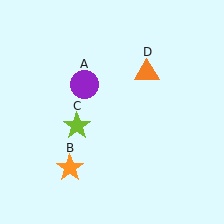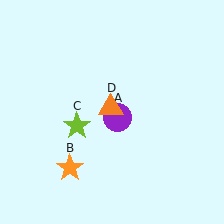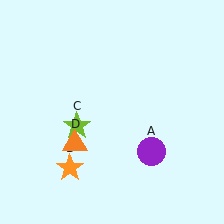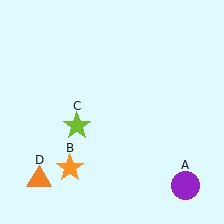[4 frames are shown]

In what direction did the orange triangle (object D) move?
The orange triangle (object D) moved down and to the left.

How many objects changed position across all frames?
2 objects changed position: purple circle (object A), orange triangle (object D).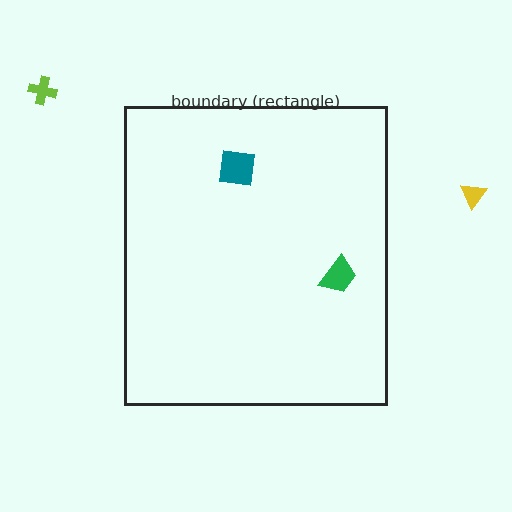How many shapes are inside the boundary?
2 inside, 2 outside.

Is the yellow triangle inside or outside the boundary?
Outside.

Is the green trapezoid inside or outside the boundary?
Inside.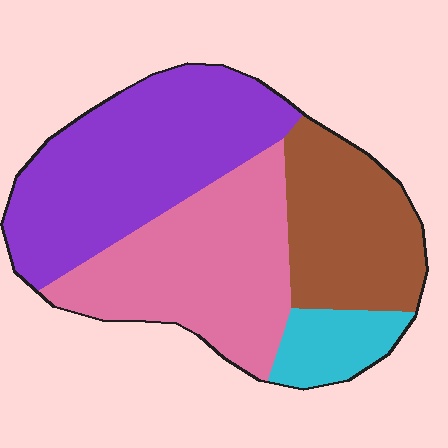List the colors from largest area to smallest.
From largest to smallest: purple, pink, brown, cyan.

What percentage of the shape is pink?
Pink covers 32% of the shape.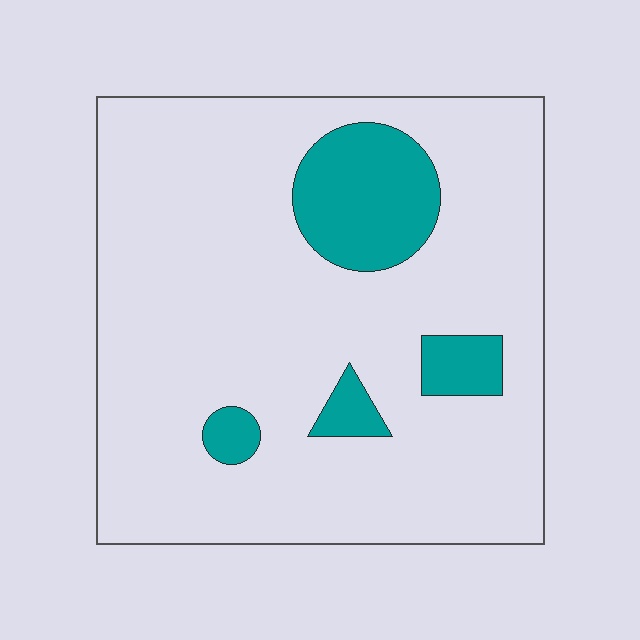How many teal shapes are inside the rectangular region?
4.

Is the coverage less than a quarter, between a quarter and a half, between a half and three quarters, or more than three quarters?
Less than a quarter.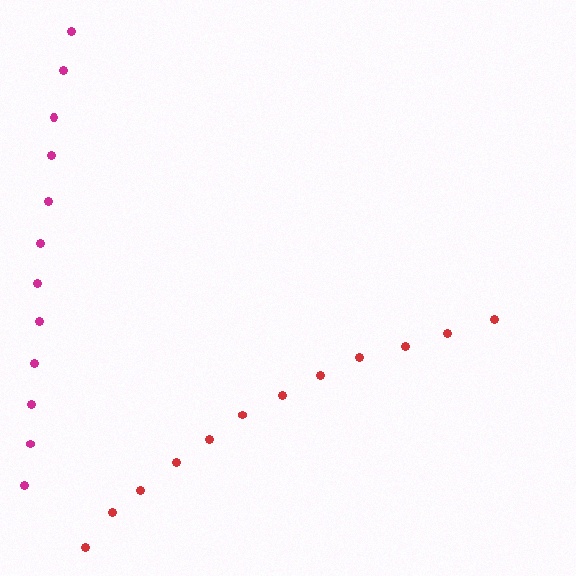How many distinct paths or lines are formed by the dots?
There are 2 distinct paths.